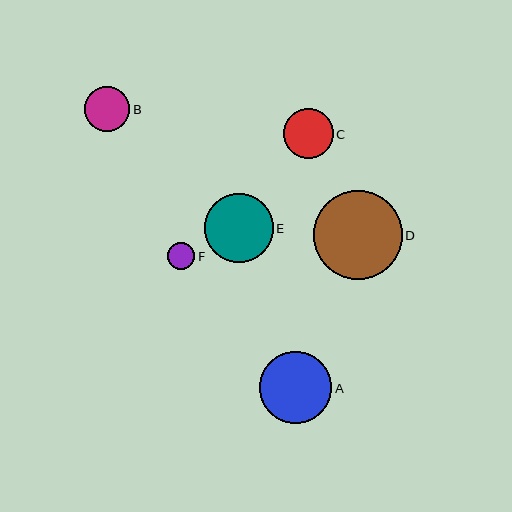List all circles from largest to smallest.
From largest to smallest: D, A, E, C, B, F.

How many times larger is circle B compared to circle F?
Circle B is approximately 1.6 times the size of circle F.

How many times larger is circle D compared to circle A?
Circle D is approximately 1.2 times the size of circle A.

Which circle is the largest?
Circle D is the largest with a size of approximately 89 pixels.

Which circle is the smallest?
Circle F is the smallest with a size of approximately 27 pixels.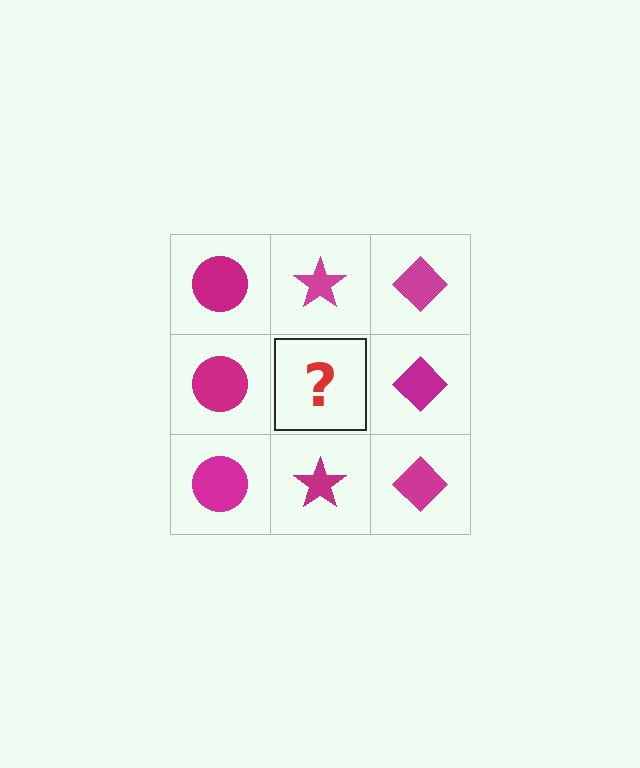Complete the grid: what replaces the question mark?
The question mark should be replaced with a magenta star.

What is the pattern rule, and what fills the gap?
The rule is that each column has a consistent shape. The gap should be filled with a magenta star.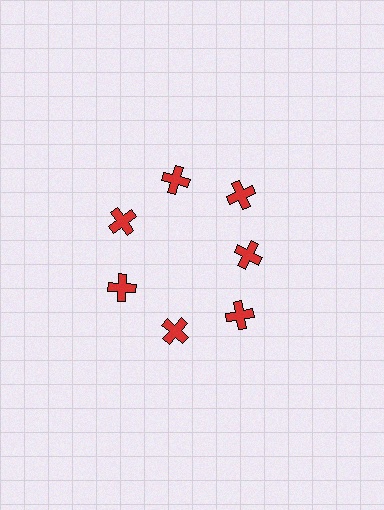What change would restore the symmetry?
The symmetry would be restored by moving it outward, back onto the ring so that all 7 crosses sit at equal angles and equal distance from the center.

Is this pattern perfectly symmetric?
No. The 7 red crosses are arranged in a ring, but one element near the 3 o'clock position is pulled inward toward the center, breaking the 7-fold rotational symmetry.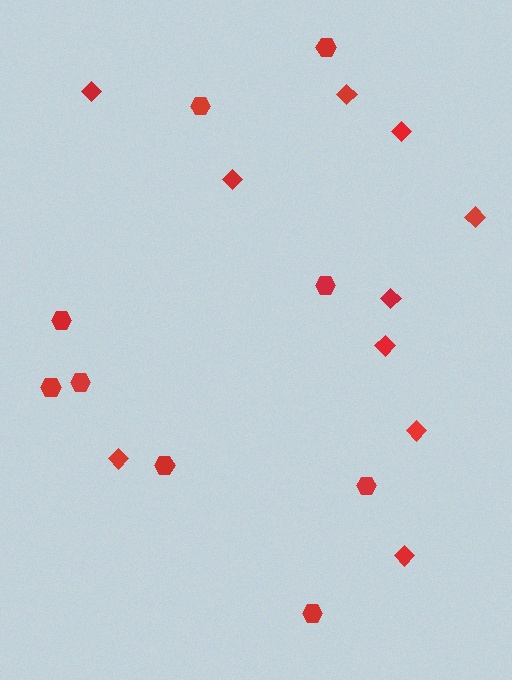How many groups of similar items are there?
There are 2 groups: one group of diamonds (10) and one group of hexagons (9).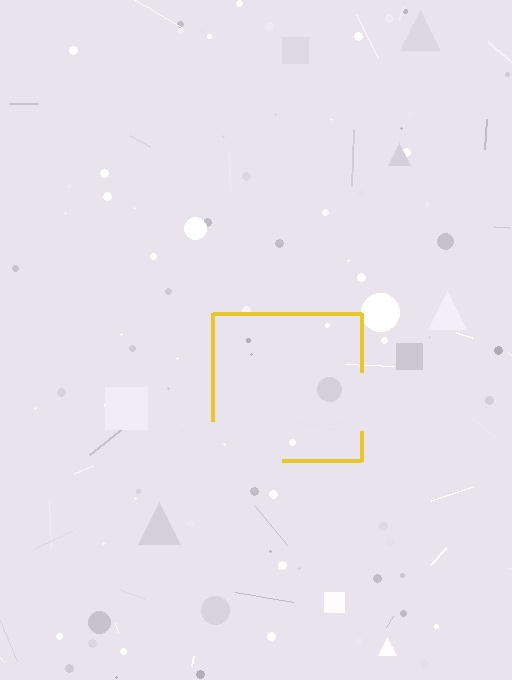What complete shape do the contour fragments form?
The contour fragments form a square.